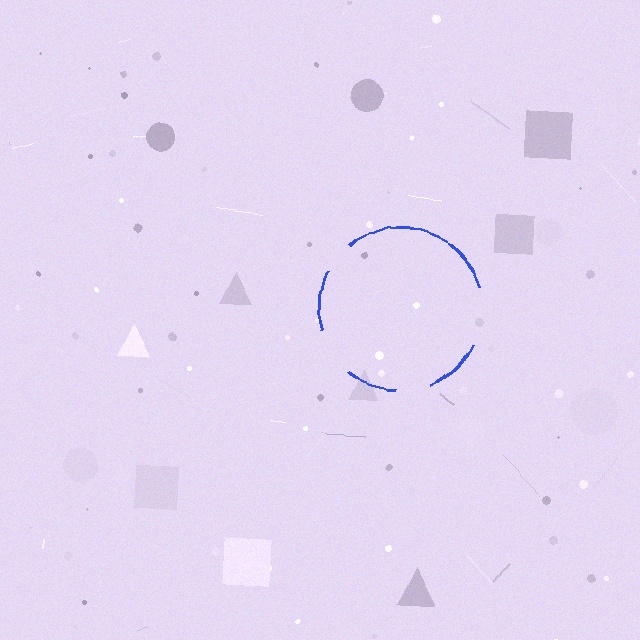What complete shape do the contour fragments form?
The contour fragments form a circle.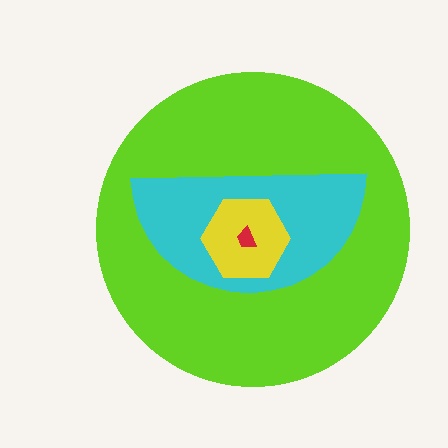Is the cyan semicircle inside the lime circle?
Yes.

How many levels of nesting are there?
4.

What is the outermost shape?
The lime circle.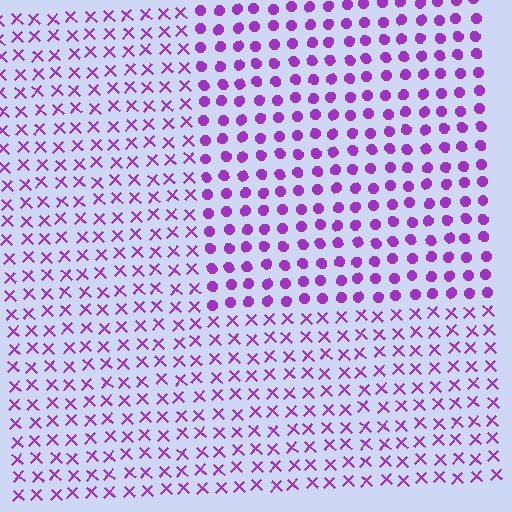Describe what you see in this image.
The image is filled with small purple elements arranged in a uniform grid. A rectangle-shaped region contains circles, while the surrounding area contains X marks. The boundary is defined purely by the change in element shape.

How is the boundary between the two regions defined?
The boundary is defined by a change in element shape: circles inside vs. X marks outside. All elements share the same color and spacing.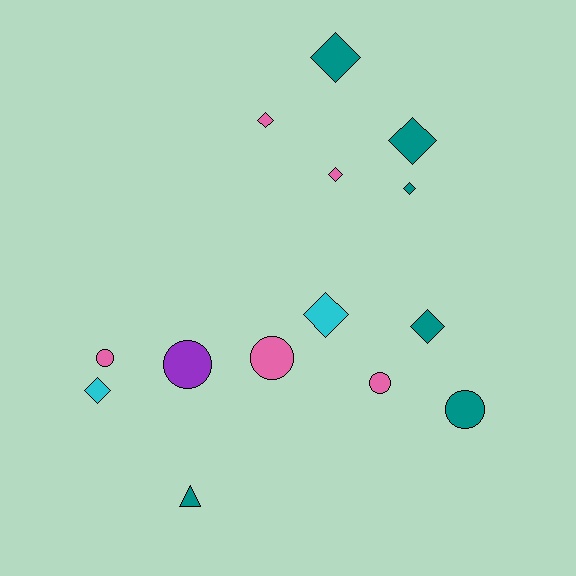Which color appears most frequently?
Teal, with 6 objects.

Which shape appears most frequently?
Diamond, with 8 objects.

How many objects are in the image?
There are 14 objects.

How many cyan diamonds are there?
There are 2 cyan diamonds.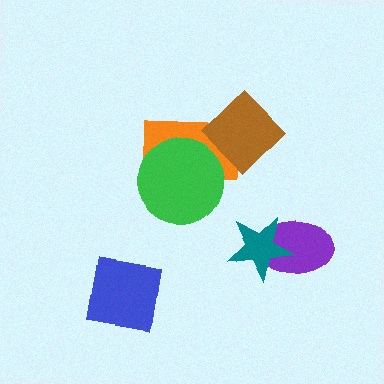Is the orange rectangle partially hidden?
Yes, it is partially covered by another shape.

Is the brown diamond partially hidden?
No, no other shape covers it.